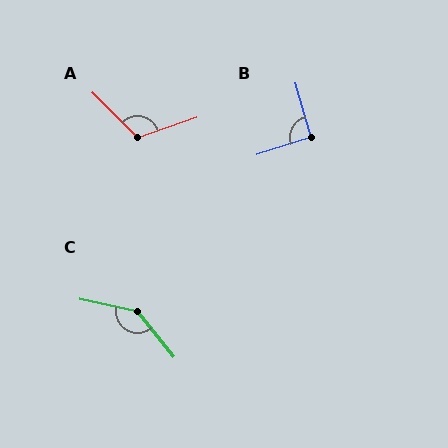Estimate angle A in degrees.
Approximately 116 degrees.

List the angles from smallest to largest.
B (93°), A (116°), C (141°).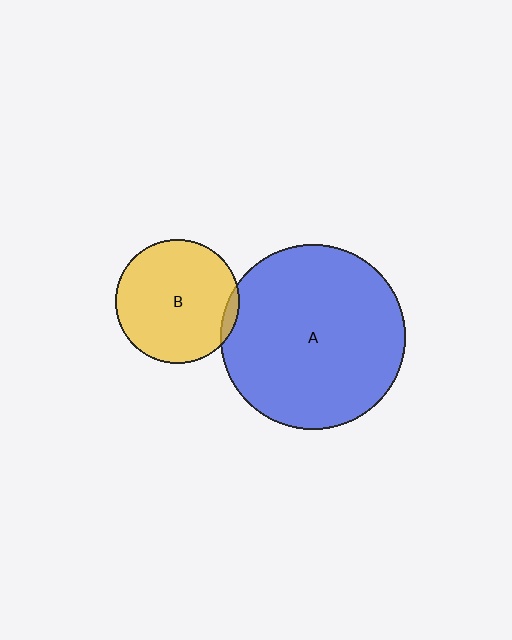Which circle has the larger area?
Circle A (blue).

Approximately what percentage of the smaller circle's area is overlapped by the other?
Approximately 5%.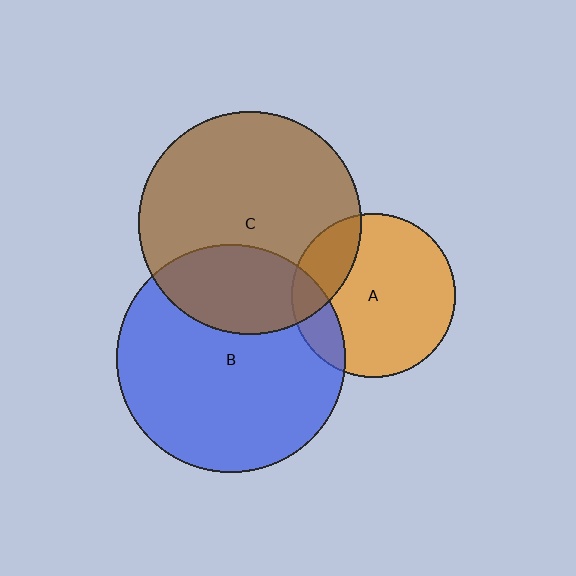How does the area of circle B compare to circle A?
Approximately 1.9 times.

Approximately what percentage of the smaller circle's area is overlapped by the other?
Approximately 15%.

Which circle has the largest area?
Circle B (blue).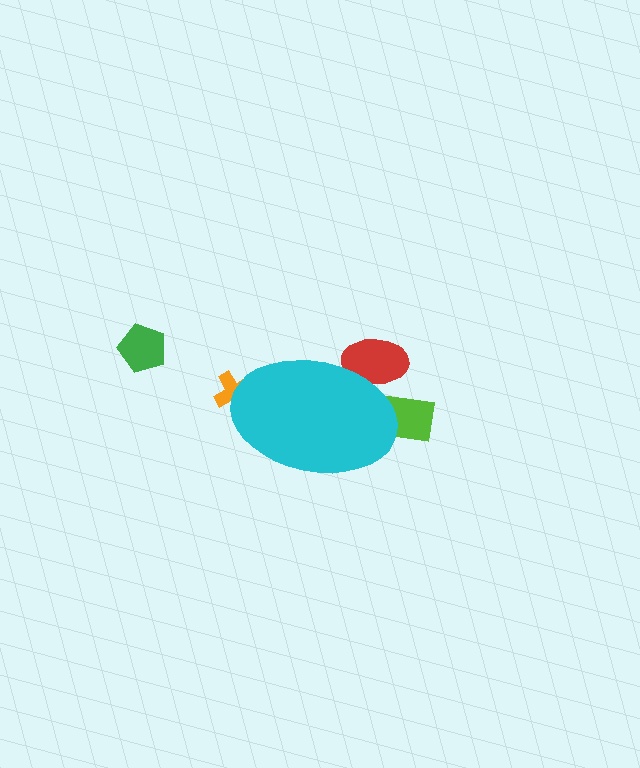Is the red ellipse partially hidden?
Yes, the red ellipse is partially hidden behind the cyan ellipse.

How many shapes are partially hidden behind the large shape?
3 shapes are partially hidden.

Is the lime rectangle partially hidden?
Yes, the lime rectangle is partially hidden behind the cyan ellipse.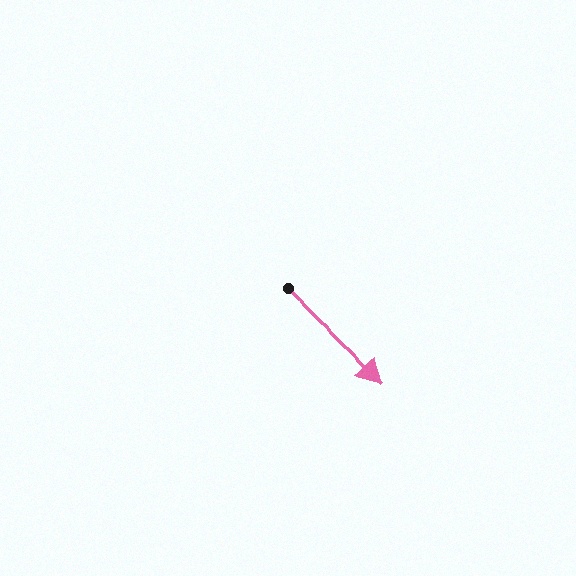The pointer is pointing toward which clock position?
Roughly 4 o'clock.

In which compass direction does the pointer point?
Southeast.